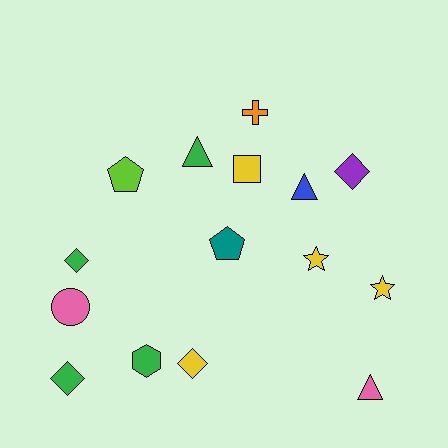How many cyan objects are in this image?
There are no cyan objects.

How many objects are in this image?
There are 15 objects.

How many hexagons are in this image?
There is 1 hexagon.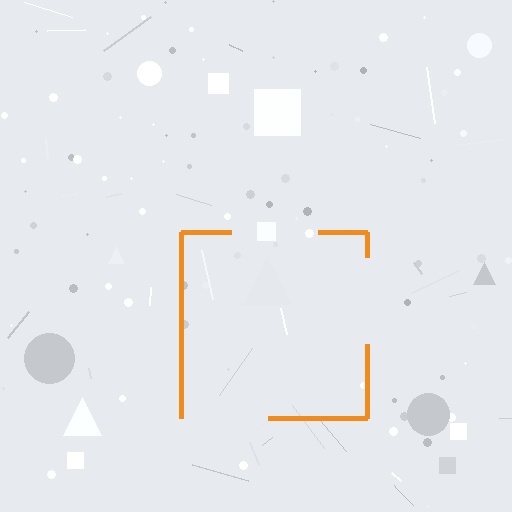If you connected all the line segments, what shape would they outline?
They would outline a square.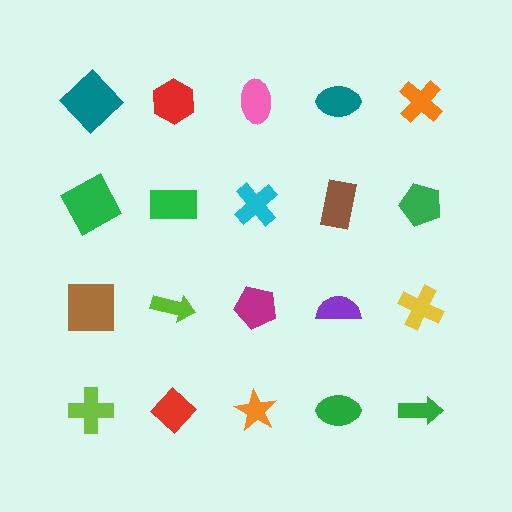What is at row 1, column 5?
An orange cross.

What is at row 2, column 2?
A green rectangle.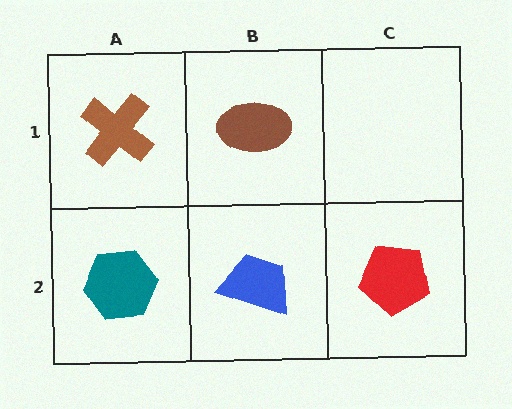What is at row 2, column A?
A teal hexagon.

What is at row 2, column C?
A red pentagon.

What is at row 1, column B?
A brown ellipse.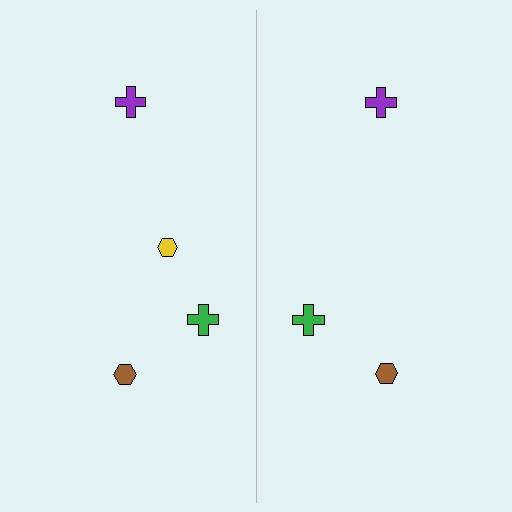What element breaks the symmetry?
A yellow hexagon is missing from the right side.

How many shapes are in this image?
There are 7 shapes in this image.